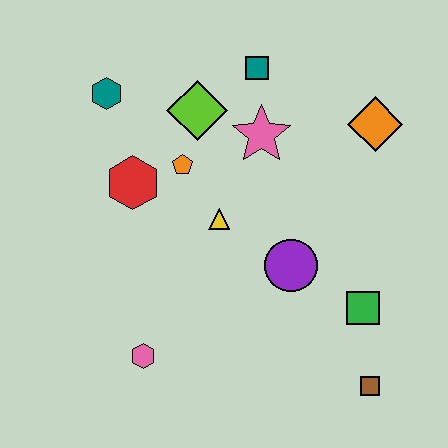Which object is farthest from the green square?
The teal hexagon is farthest from the green square.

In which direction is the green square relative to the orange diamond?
The green square is below the orange diamond.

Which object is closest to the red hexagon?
The orange pentagon is closest to the red hexagon.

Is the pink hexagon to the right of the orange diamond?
No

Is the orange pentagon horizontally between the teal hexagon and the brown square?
Yes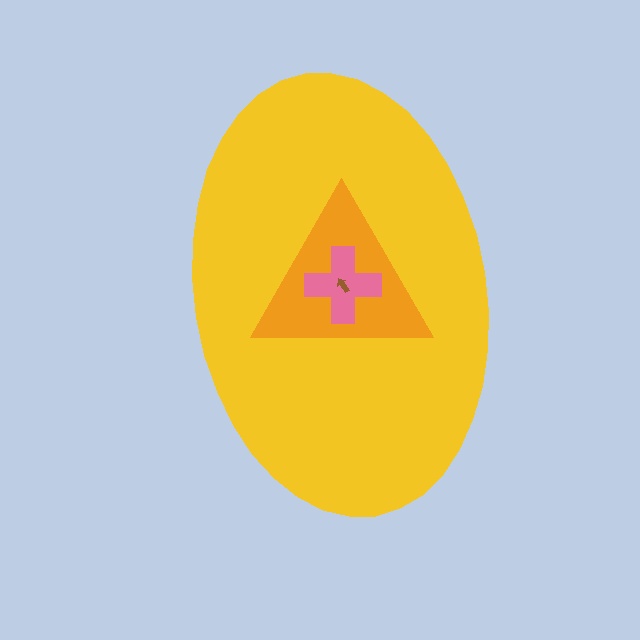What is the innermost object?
The brown arrow.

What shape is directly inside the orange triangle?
The pink cross.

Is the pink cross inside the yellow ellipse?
Yes.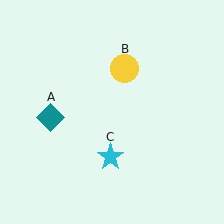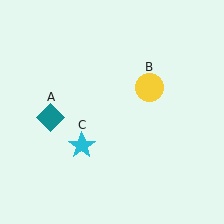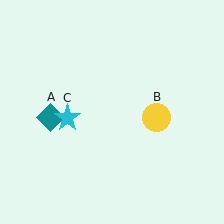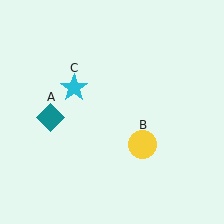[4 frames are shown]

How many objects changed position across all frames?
2 objects changed position: yellow circle (object B), cyan star (object C).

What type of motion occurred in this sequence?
The yellow circle (object B), cyan star (object C) rotated clockwise around the center of the scene.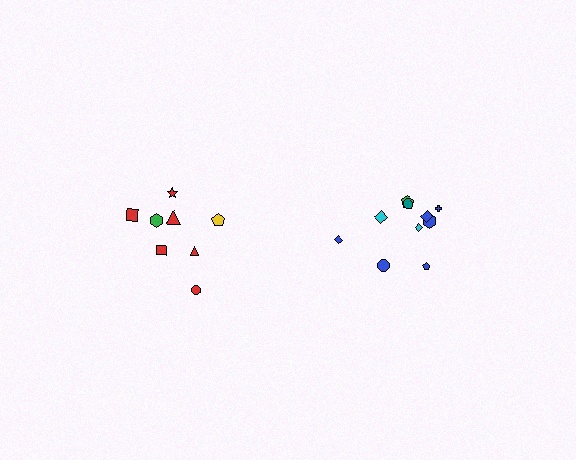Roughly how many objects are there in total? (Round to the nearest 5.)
Roughly 20 objects in total.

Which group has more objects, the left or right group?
The right group.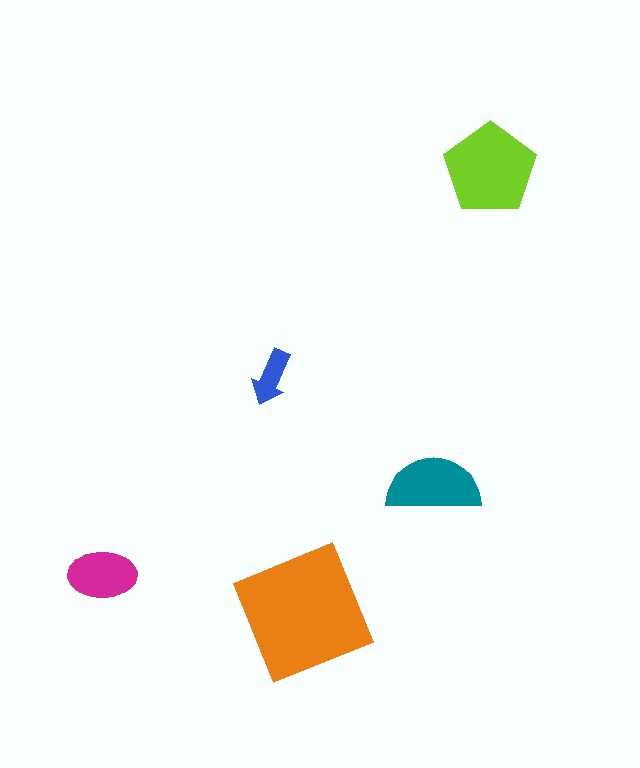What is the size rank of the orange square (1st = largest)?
1st.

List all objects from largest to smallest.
The orange square, the lime pentagon, the teal semicircle, the magenta ellipse, the blue arrow.